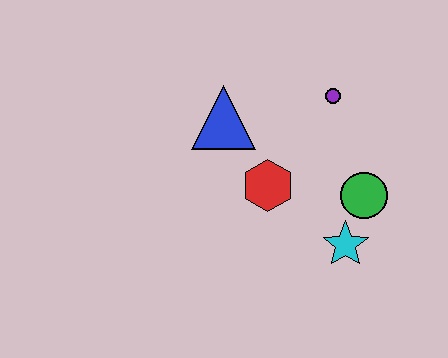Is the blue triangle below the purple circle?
Yes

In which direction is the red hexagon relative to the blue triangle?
The red hexagon is below the blue triangle.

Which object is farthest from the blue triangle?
The cyan star is farthest from the blue triangle.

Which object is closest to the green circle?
The cyan star is closest to the green circle.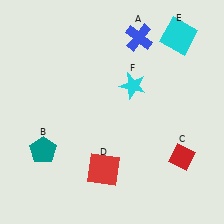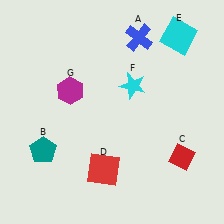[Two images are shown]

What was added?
A magenta hexagon (G) was added in Image 2.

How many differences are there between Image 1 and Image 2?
There is 1 difference between the two images.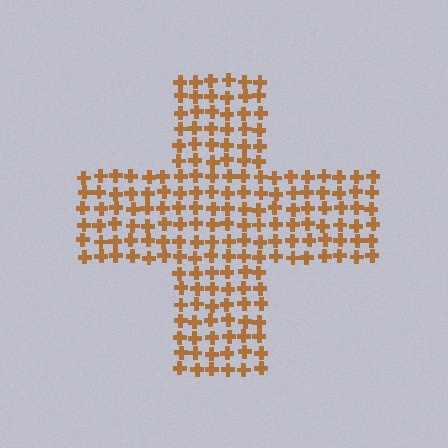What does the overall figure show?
The overall figure shows a cross.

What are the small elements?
The small elements are crosses.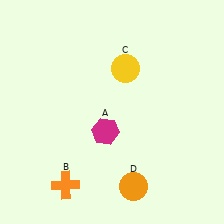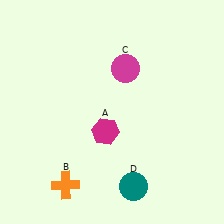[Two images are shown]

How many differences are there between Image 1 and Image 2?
There are 2 differences between the two images.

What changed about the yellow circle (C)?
In Image 1, C is yellow. In Image 2, it changed to magenta.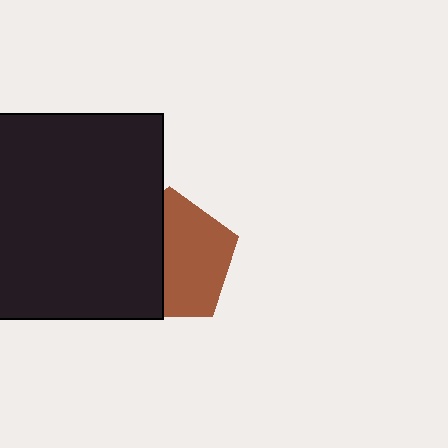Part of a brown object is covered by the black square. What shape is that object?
It is a pentagon.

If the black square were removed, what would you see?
You would see the complete brown pentagon.